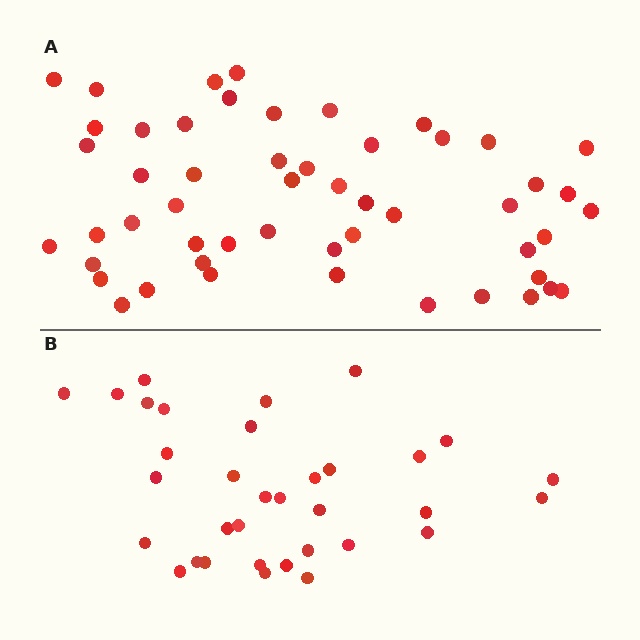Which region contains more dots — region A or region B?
Region A (the top region) has more dots.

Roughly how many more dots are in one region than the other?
Region A has approximately 20 more dots than region B.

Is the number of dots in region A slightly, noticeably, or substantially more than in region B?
Region A has substantially more. The ratio is roughly 1.5 to 1.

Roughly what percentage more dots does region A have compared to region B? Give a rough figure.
About 55% more.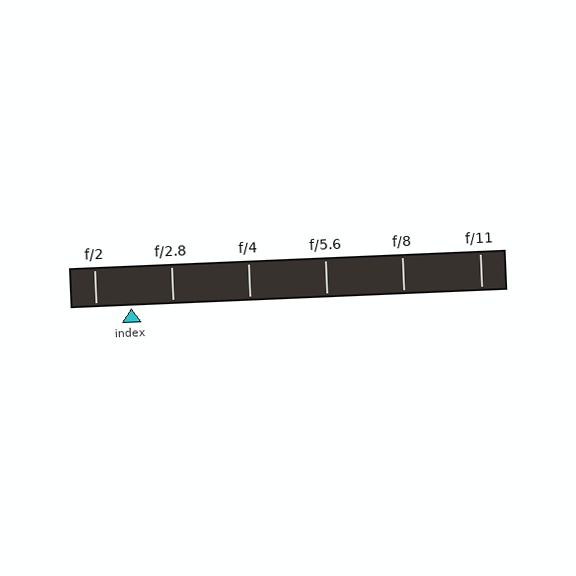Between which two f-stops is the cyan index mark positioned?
The index mark is between f/2 and f/2.8.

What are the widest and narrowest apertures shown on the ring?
The widest aperture shown is f/2 and the narrowest is f/11.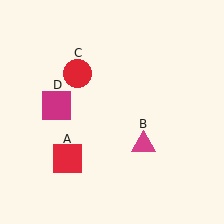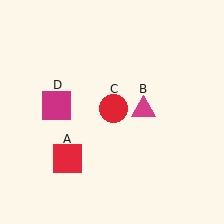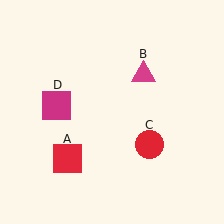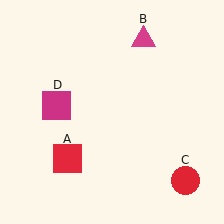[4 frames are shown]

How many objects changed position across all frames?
2 objects changed position: magenta triangle (object B), red circle (object C).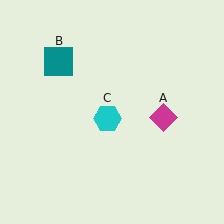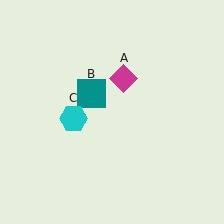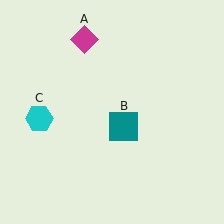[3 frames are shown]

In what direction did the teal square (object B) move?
The teal square (object B) moved down and to the right.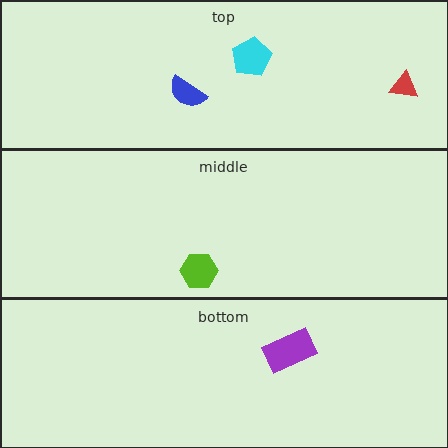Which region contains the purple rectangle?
The bottom region.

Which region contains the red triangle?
The top region.